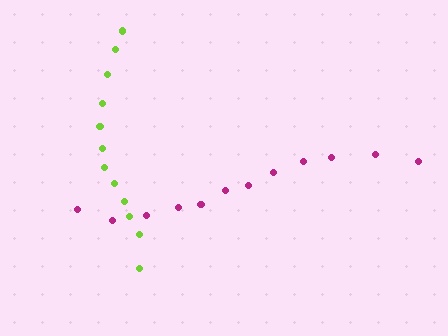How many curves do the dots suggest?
There are 2 distinct paths.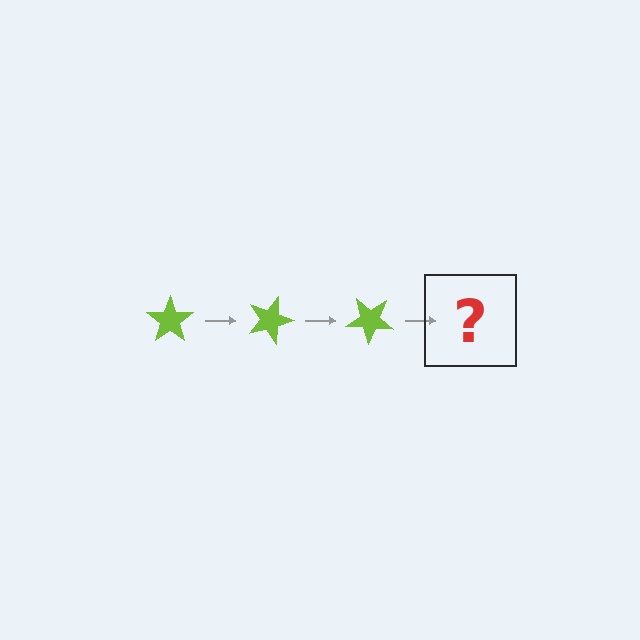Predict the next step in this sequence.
The next step is a lime star rotated 60 degrees.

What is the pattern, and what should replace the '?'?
The pattern is that the star rotates 20 degrees each step. The '?' should be a lime star rotated 60 degrees.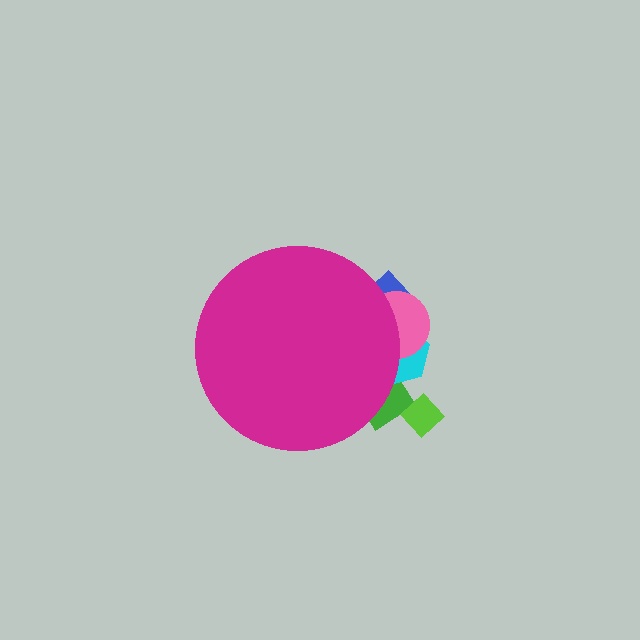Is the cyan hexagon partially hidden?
Yes, the cyan hexagon is partially hidden behind the magenta circle.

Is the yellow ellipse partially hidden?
Yes, the yellow ellipse is partially hidden behind the magenta circle.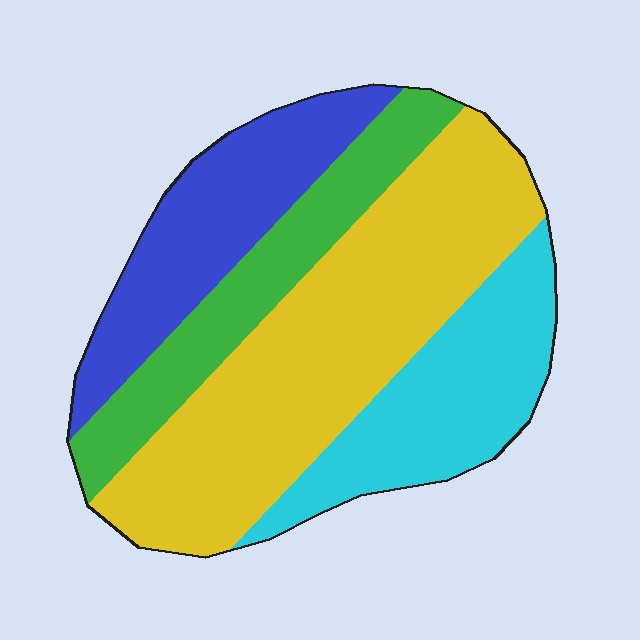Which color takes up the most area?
Yellow, at roughly 40%.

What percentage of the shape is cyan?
Cyan covers 21% of the shape.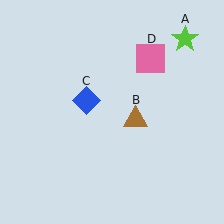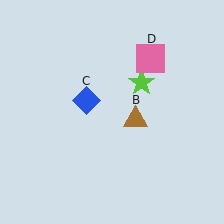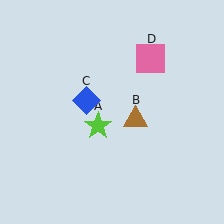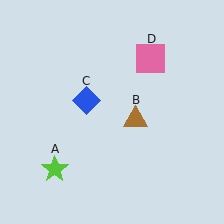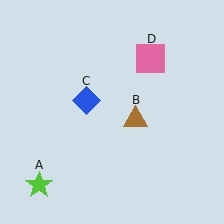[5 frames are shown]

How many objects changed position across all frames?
1 object changed position: lime star (object A).